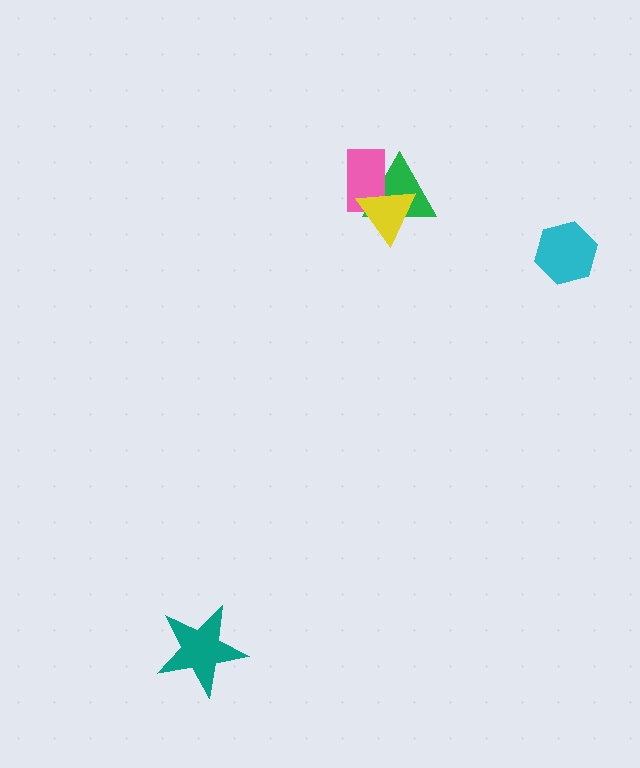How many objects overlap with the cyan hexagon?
0 objects overlap with the cyan hexagon.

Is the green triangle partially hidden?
Yes, it is partially covered by another shape.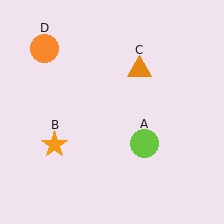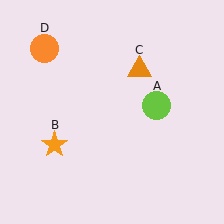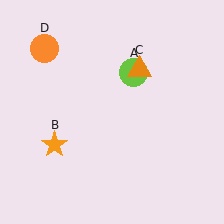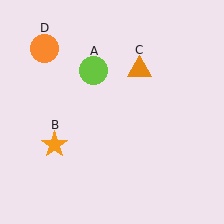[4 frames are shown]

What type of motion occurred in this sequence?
The lime circle (object A) rotated counterclockwise around the center of the scene.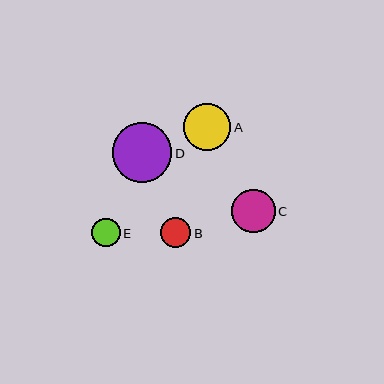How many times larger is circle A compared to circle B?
Circle A is approximately 1.6 times the size of circle B.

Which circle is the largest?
Circle D is the largest with a size of approximately 59 pixels.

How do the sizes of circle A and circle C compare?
Circle A and circle C are approximately the same size.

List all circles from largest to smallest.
From largest to smallest: D, A, C, B, E.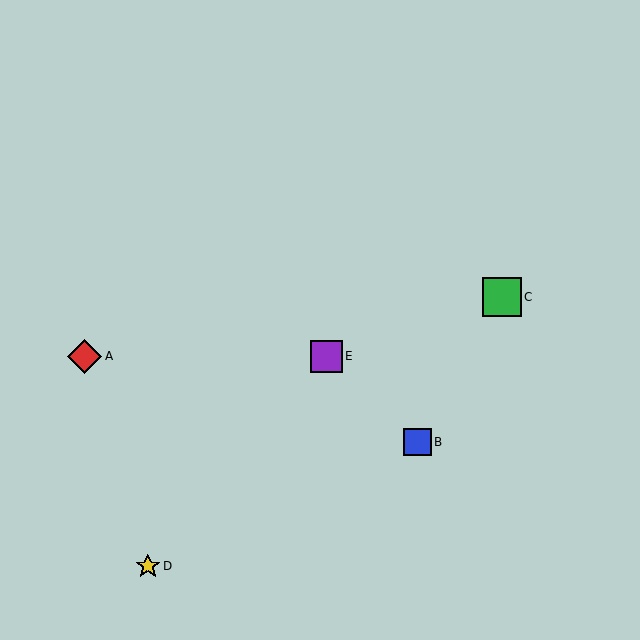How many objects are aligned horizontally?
2 objects (A, E) are aligned horizontally.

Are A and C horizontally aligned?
No, A is at y≈356 and C is at y≈297.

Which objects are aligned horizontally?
Objects A, E are aligned horizontally.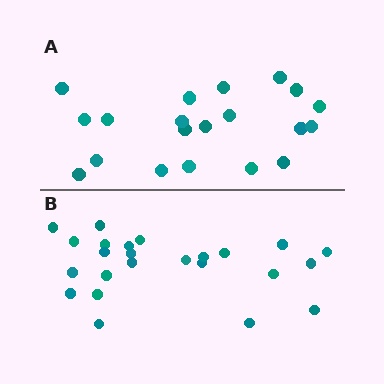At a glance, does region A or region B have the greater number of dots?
Region B (the bottom region) has more dots.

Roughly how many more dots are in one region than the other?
Region B has about 4 more dots than region A.